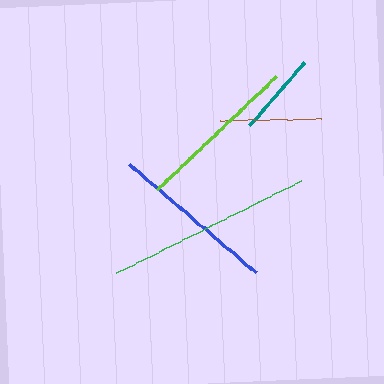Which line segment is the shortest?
The teal line is the shortest at approximately 84 pixels.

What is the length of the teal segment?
The teal segment is approximately 84 pixels long.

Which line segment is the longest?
The green line is the longest at approximately 206 pixels.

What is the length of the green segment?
The green segment is approximately 206 pixels long.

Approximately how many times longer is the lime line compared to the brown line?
The lime line is approximately 1.6 times the length of the brown line.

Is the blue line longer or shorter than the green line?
The green line is longer than the blue line.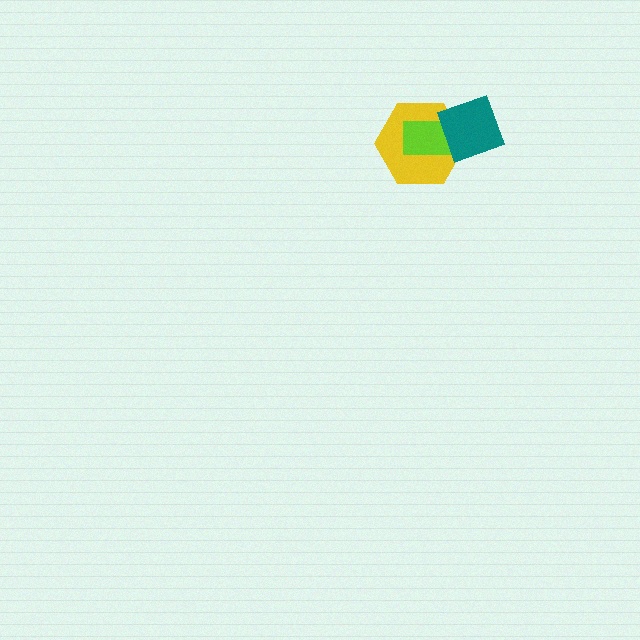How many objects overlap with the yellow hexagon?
2 objects overlap with the yellow hexagon.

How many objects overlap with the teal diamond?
2 objects overlap with the teal diamond.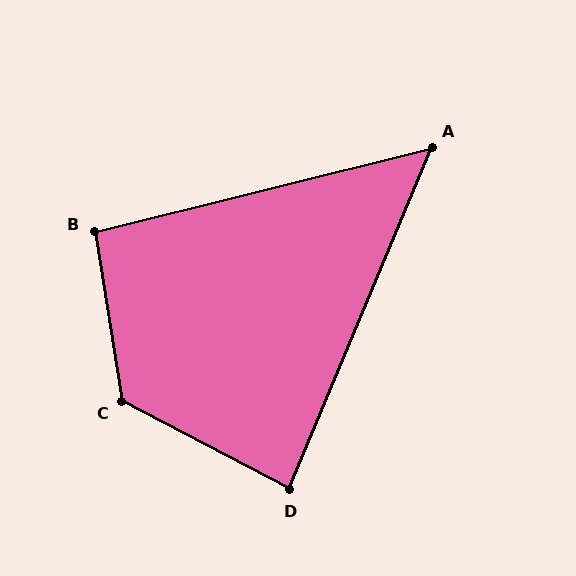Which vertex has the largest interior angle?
C, at approximately 127 degrees.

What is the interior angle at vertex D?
Approximately 85 degrees (approximately right).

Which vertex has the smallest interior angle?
A, at approximately 53 degrees.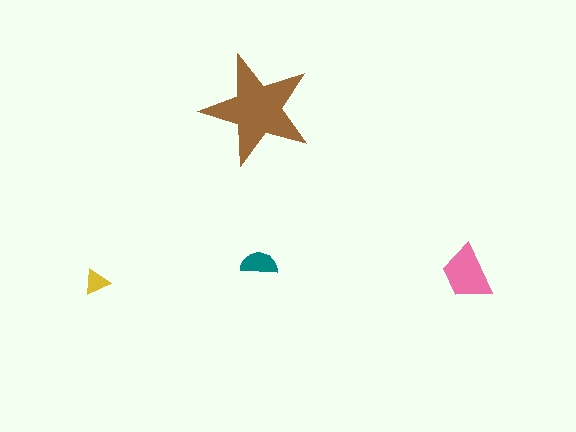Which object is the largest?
The brown star.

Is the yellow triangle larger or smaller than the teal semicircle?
Smaller.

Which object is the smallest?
The yellow triangle.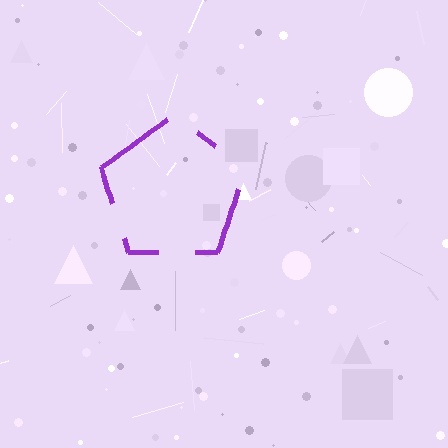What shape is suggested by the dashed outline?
The dashed outline suggests a pentagon.